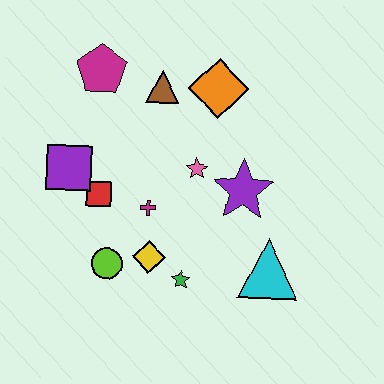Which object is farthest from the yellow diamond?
The magenta pentagon is farthest from the yellow diamond.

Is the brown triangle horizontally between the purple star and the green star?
No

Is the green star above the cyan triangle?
No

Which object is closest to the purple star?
The pink star is closest to the purple star.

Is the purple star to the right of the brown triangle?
Yes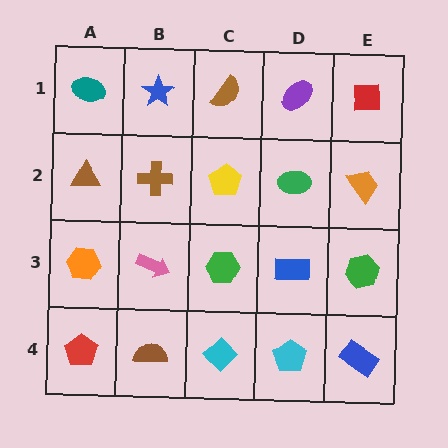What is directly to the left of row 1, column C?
A blue star.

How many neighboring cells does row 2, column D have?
4.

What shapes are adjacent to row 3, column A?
A brown triangle (row 2, column A), a red pentagon (row 4, column A), a pink arrow (row 3, column B).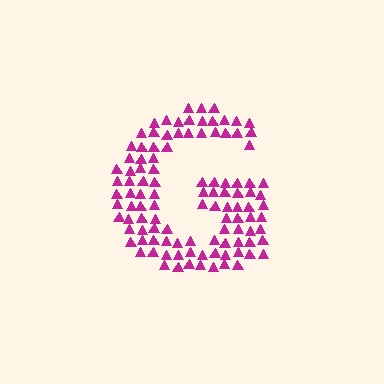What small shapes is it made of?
It is made of small triangles.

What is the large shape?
The large shape is the letter G.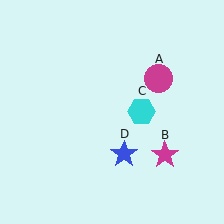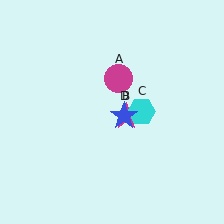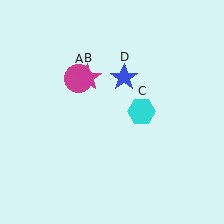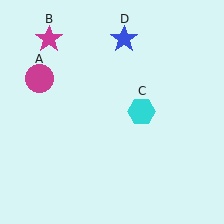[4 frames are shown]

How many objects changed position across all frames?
3 objects changed position: magenta circle (object A), magenta star (object B), blue star (object D).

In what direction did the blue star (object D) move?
The blue star (object D) moved up.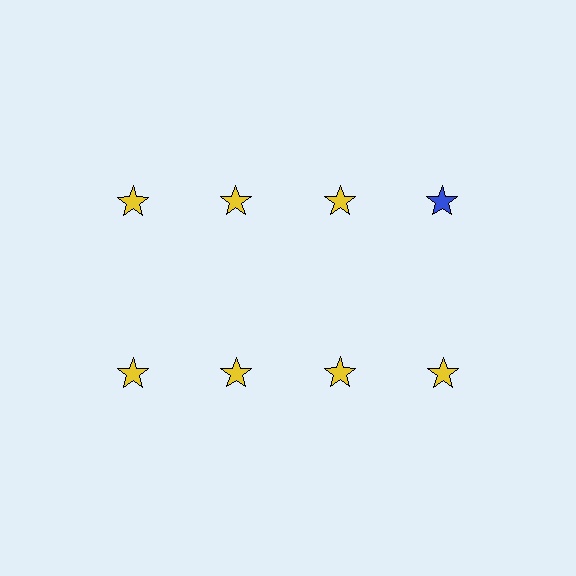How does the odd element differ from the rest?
It has a different color: blue instead of yellow.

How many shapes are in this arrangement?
There are 8 shapes arranged in a grid pattern.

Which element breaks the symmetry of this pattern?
The blue star in the top row, second from right column breaks the symmetry. All other shapes are yellow stars.